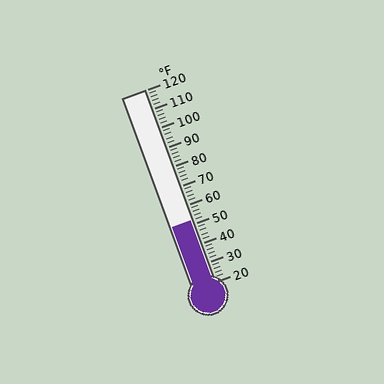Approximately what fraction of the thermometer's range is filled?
The thermometer is filled to approximately 30% of its range.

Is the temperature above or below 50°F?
The temperature is above 50°F.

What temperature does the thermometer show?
The thermometer shows approximately 52°F.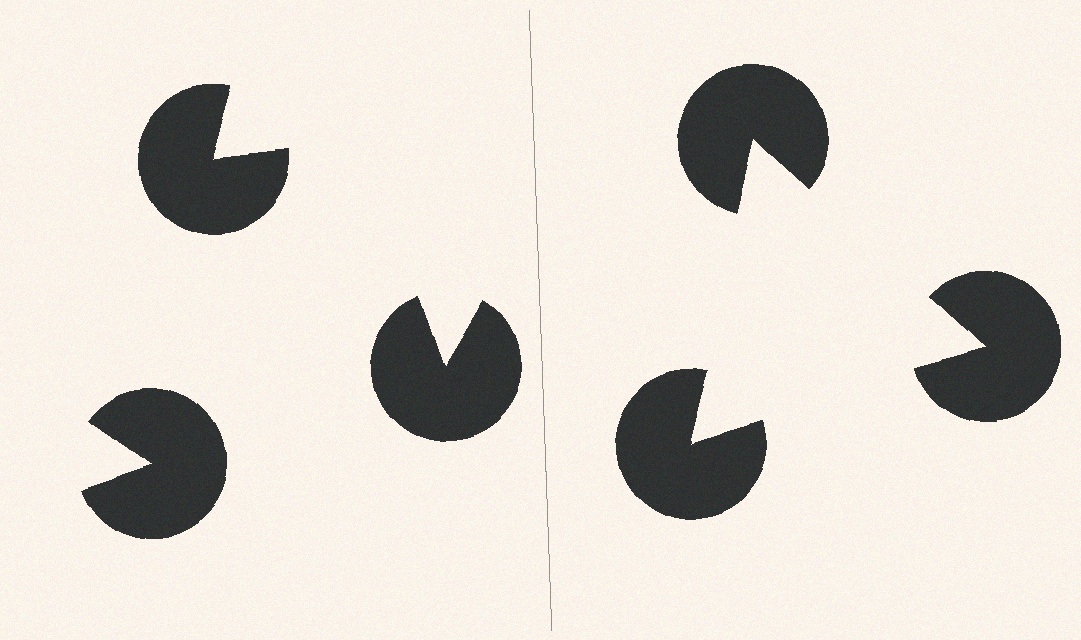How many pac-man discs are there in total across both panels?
6 — 3 on each side.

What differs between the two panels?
The pac-man discs are positioned identically on both sides; only the wedge orientations differ. On the right they align to a triangle; on the left they are misaligned.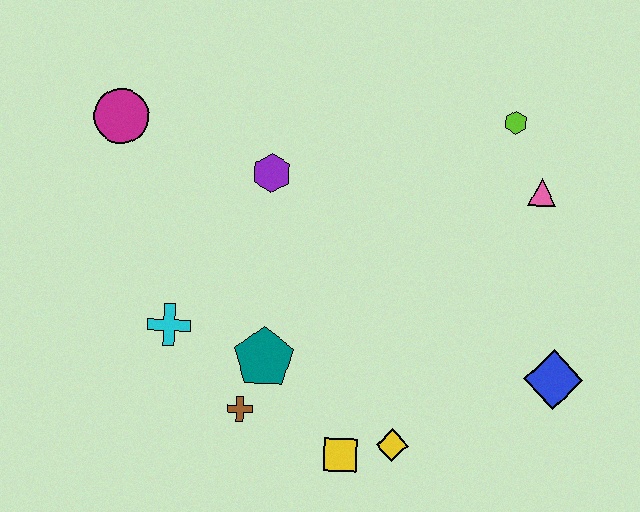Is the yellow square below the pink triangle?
Yes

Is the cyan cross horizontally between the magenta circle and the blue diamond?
Yes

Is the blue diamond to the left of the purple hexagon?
No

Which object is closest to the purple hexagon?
The magenta circle is closest to the purple hexagon.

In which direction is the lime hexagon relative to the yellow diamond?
The lime hexagon is above the yellow diamond.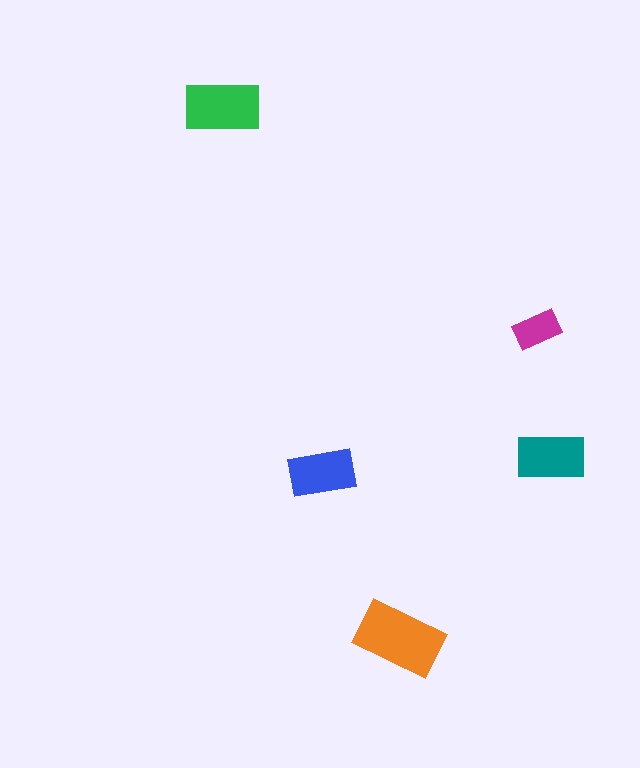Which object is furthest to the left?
The green rectangle is leftmost.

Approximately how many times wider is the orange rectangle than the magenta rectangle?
About 2 times wider.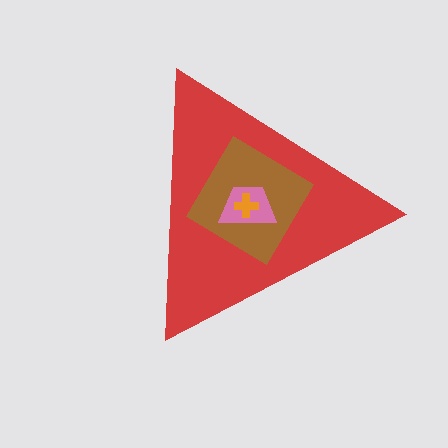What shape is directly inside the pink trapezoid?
The orange cross.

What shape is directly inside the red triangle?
The brown diamond.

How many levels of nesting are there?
4.